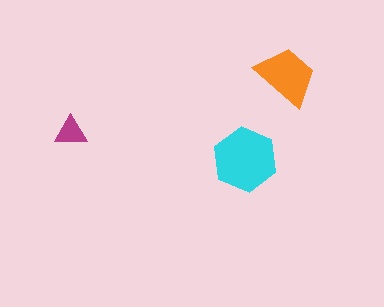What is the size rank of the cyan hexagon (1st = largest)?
1st.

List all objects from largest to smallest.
The cyan hexagon, the orange trapezoid, the magenta triangle.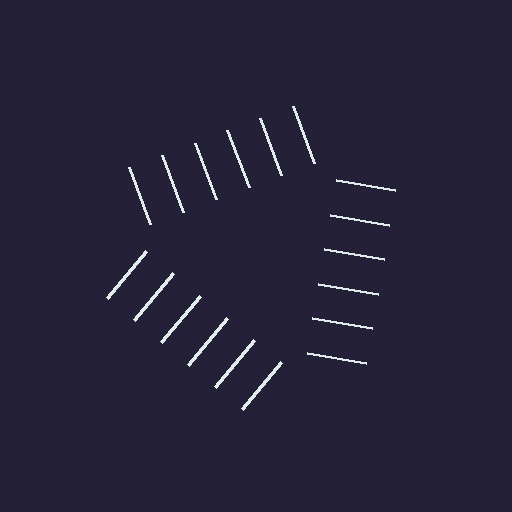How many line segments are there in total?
18 — 6 along each of the 3 edges.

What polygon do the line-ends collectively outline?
An illusory triangle — the line segments terminate on its edges but no continuous stroke is drawn.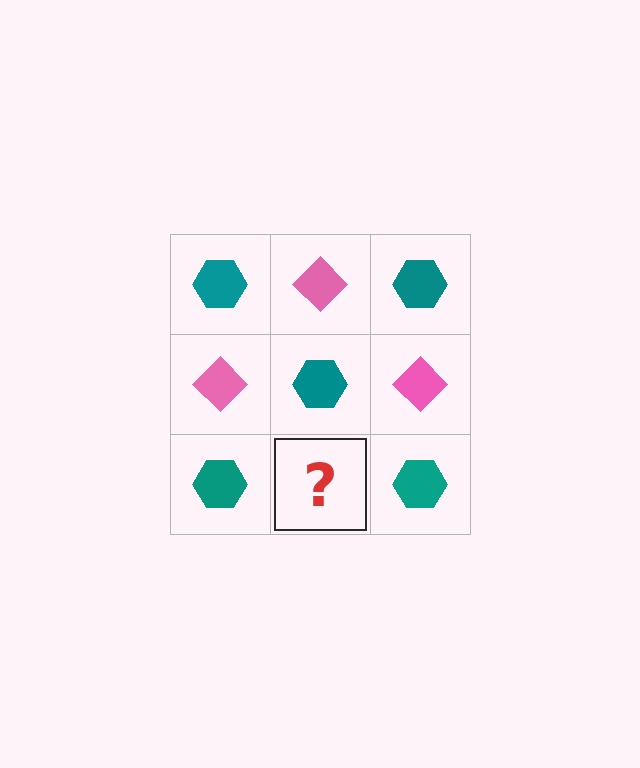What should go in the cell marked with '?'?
The missing cell should contain a pink diamond.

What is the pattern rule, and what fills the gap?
The rule is that it alternates teal hexagon and pink diamond in a checkerboard pattern. The gap should be filled with a pink diamond.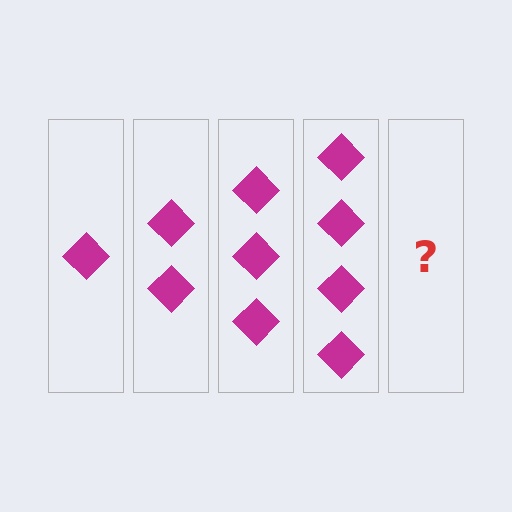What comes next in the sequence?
The next element should be 5 diamonds.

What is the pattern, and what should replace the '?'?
The pattern is that each step adds one more diamond. The '?' should be 5 diamonds.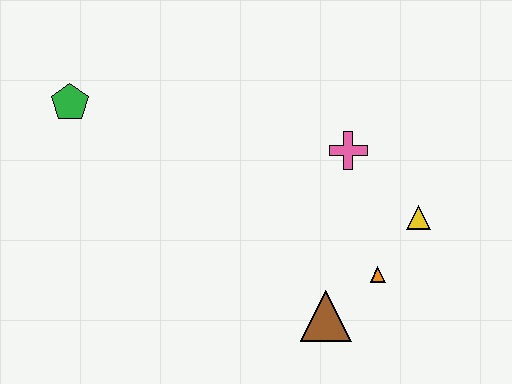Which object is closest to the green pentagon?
The pink cross is closest to the green pentagon.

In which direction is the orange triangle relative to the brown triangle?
The orange triangle is to the right of the brown triangle.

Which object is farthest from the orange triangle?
The green pentagon is farthest from the orange triangle.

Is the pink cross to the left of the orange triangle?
Yes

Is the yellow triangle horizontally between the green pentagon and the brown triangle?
No